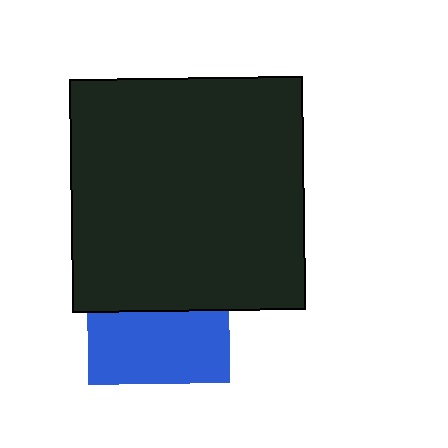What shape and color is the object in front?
The object in front is a black square.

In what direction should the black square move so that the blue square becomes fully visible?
The black square should move up. That is the shortest direction to clear the overlap and leave the blue square fully visible.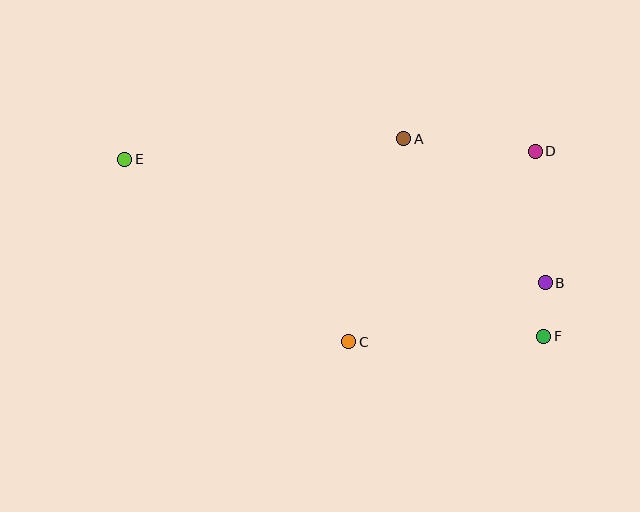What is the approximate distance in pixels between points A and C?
The distance between A and C is approximately 210 pixels.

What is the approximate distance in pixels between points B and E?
The distance between B and E is approximately 438 pixels.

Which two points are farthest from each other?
Points E and F are farthest from each other.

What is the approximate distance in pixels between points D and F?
The distance between D and F is approximately 186 pixels.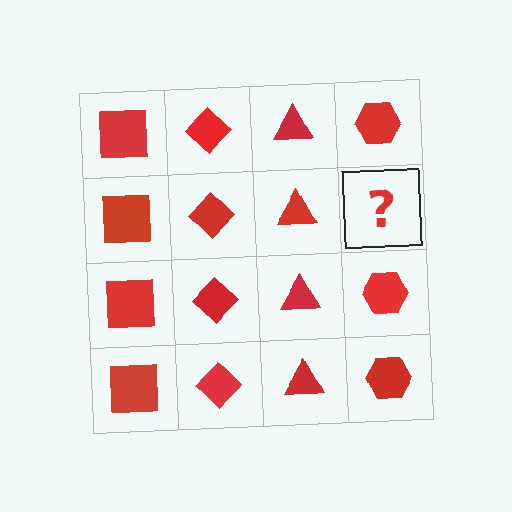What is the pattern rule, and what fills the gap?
The rule is that each column has a consistent shape. The gap should be filled with a red hexagon.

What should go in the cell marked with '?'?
The missing cell should contain a red hexagon.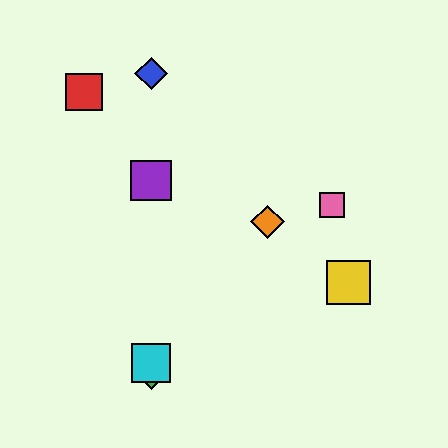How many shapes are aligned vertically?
4 shapes (the blue diamond, the green diamond, the purple square, the cyan square) are aligned vertically.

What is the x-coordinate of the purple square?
The purple square is at x≈151.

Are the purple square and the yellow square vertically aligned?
No, the purple square is at x≈151 and the yellow square is at x≈349.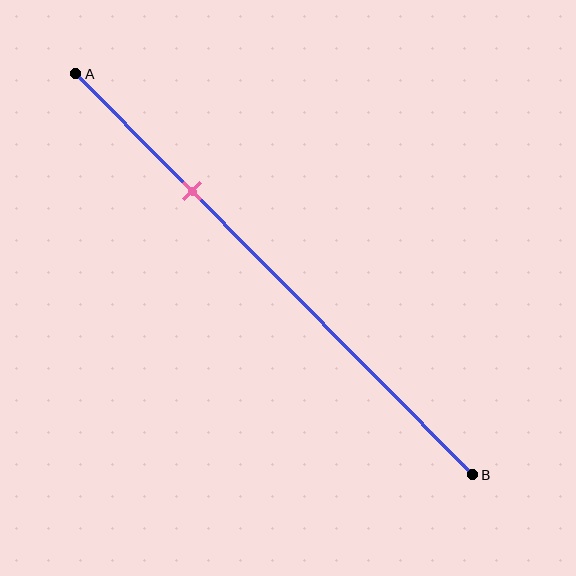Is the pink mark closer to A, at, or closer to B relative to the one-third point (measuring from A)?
The pink mark is closer to point A than the one-third point of segment AB.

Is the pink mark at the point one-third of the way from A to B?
No, the mark is at about 30% from A, not at the 33% one-third point.